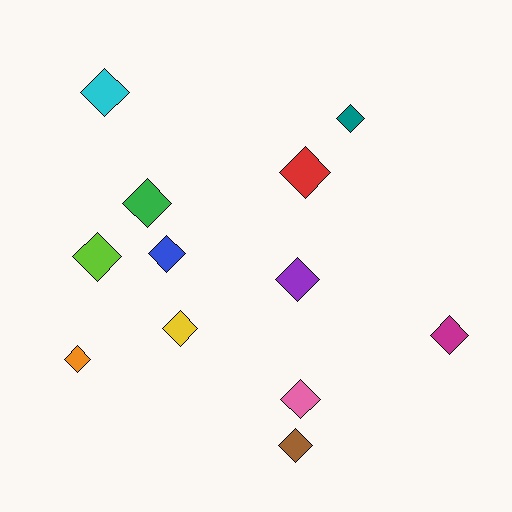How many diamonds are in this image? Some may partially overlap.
There are 12 diamonds.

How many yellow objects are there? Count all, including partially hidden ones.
There is 1 yellow object.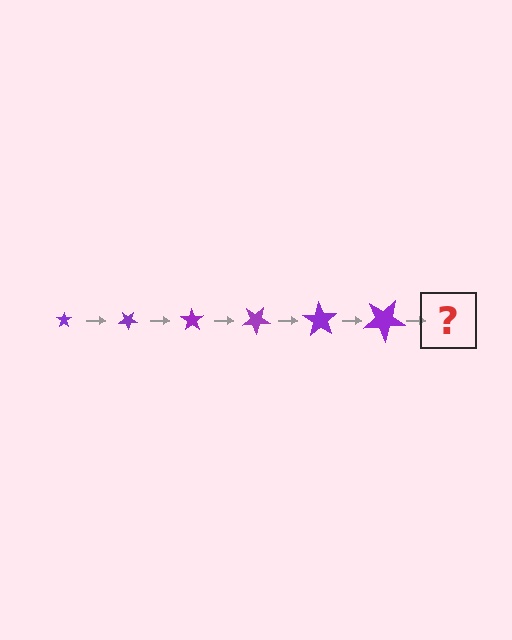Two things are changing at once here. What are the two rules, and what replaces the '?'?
The two rules are that the star grows larger each step and it rotates 35 degrees each step. The '?' should be a star, larger than the previous one and rotated 210 degrees from the start.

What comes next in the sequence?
The next element should be a star, larger than the previous one and rotated 210 degrees from the start.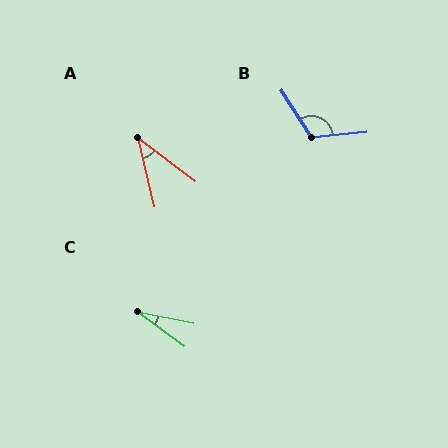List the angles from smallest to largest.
C (25°), A (40°), B (117°).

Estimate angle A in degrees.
Approximately 40 degrees.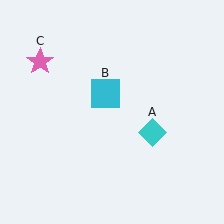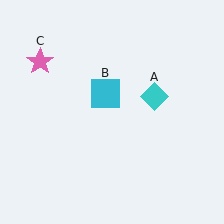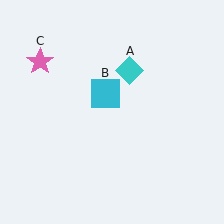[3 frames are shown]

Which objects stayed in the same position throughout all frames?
Cyan square (object B) and pink star (object C) remained stationary.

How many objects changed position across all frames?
1 object changed position: cyan diamond (object A).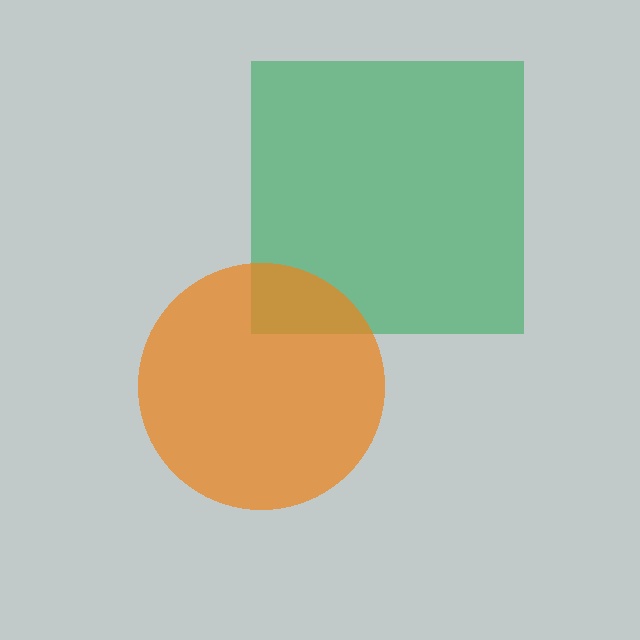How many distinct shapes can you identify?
There are 2 distinct shapes: a green square, an orange circle.